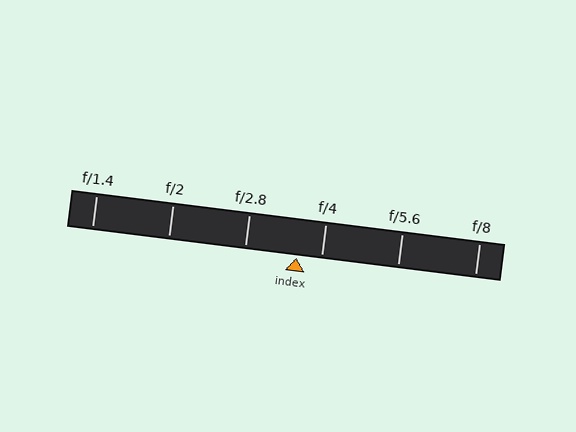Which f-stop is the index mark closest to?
The index mark is closest to f/4.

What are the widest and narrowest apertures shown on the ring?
The widest aperture shown is f/1.4 and the narrowest is f/8.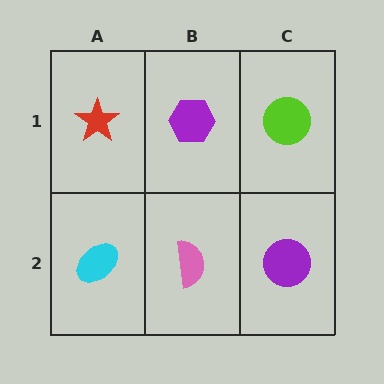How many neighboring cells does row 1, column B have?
3.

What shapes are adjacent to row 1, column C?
A purple circle (row 2, column C), a purple hexagon (row 1, column B).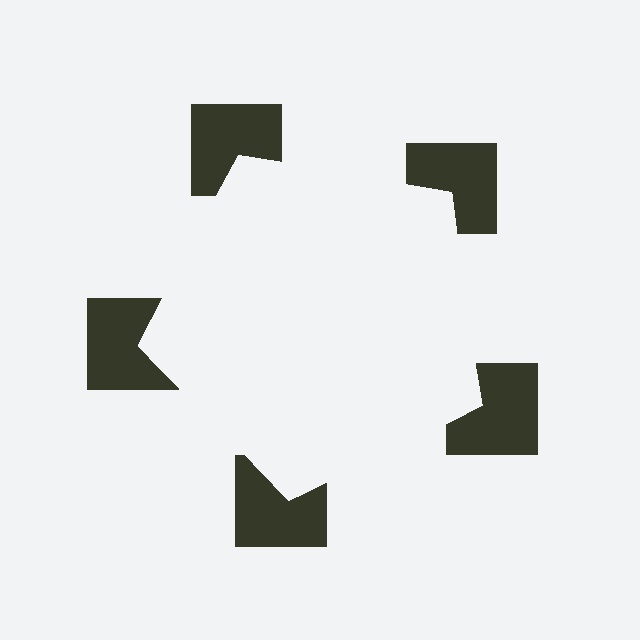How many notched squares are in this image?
There are 5 — one at each vertex of the illusory pentagon.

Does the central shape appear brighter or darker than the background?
It typically appears slightly brighter than the background, even though no actual brightness change is drawn.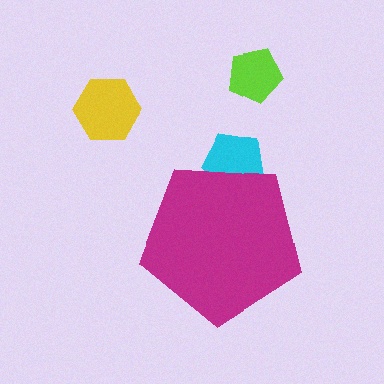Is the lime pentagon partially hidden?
No, the lime pentagon is fully visible.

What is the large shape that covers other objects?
A magenta pentagon.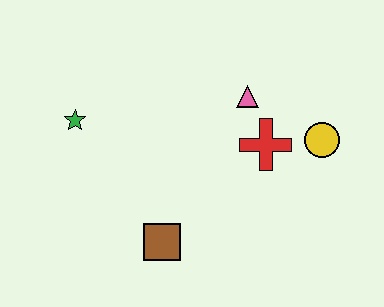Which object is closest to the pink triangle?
The red cross is closest to the pink triangle.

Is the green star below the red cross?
No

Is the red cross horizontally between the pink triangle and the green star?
No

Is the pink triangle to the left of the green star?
No